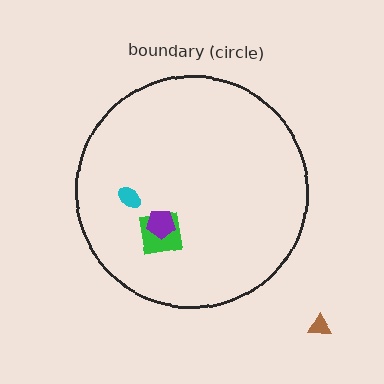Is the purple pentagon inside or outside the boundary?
Inside.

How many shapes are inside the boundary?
3 inside, 1 outside.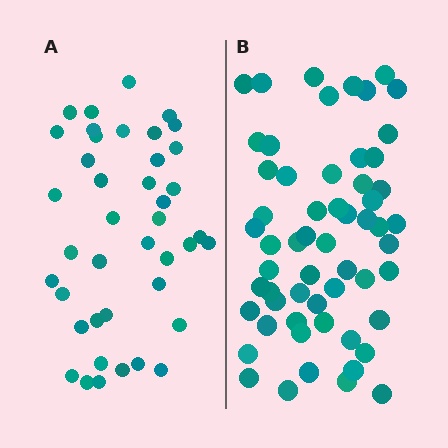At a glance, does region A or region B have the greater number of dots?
Region B (the right region) has more dots.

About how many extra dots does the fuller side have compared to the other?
Region B has approximately 15 more dots than region A.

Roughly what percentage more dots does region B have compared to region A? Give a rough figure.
About 40% more.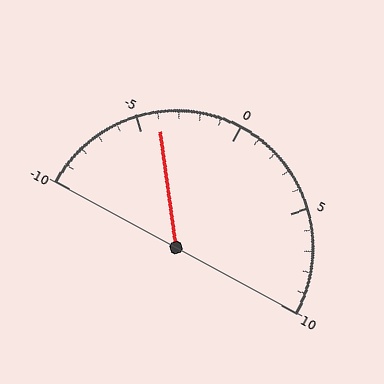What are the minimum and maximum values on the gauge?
The gauge ranges from -10 to 10.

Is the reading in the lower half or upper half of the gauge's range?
The reading is in the lower half of the range (-10 to 10).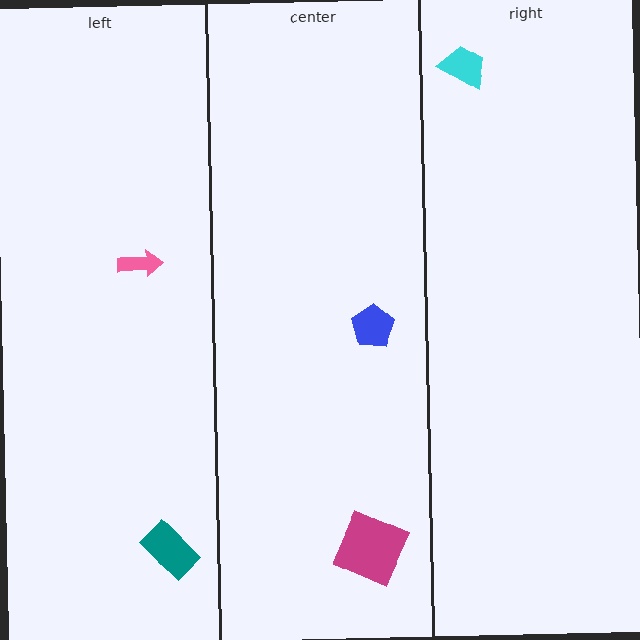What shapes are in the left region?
The teal rectangle, the pink arrow.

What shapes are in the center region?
The magenta square, the blue pentagon.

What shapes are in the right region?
The cyan trapezoid.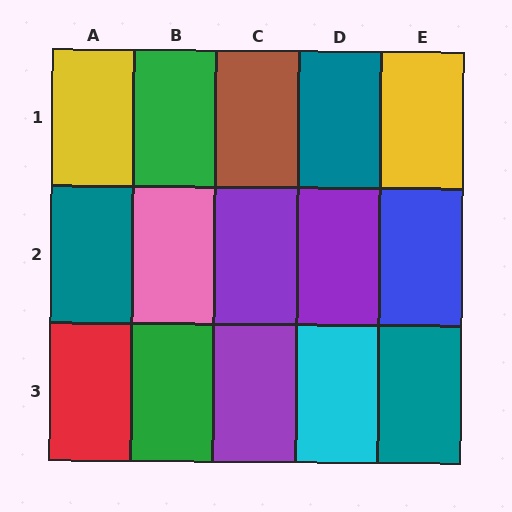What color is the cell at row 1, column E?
Yellow.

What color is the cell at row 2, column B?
Pink.